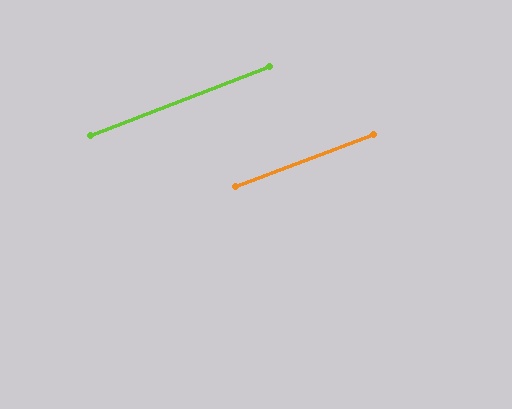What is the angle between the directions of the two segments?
Approximately 1 degree.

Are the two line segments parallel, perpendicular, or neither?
Parallel — their directions differ by only 0.6°.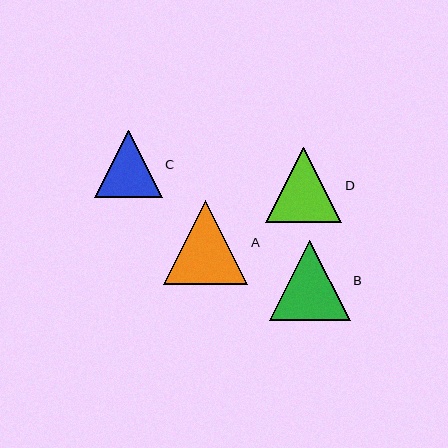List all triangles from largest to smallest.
From largest to smallest: A, B, D, C.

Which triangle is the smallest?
Triangle C is the smallest with a size of approximately 67 pixels.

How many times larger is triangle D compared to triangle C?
Triangle D is approximately 1.1 times the size of triangle C.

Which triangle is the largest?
Triangle A is the largest with a size of approximately 84 pixels.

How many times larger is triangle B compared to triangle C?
Triangle B is approximately 1.2 times the size of triangle C.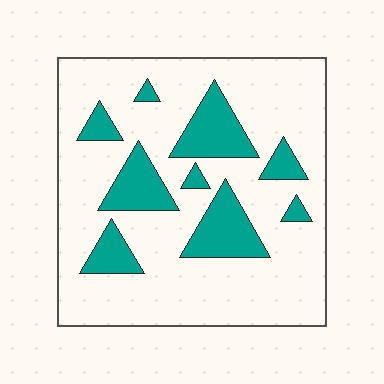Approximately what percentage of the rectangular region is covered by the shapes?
Approximately 20%.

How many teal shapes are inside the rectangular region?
9.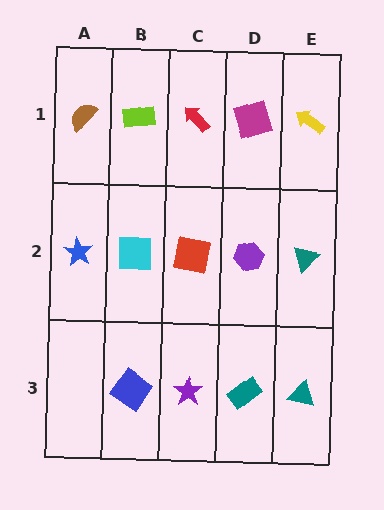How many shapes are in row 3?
4 shapes.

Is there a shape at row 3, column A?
No, that cell is empty.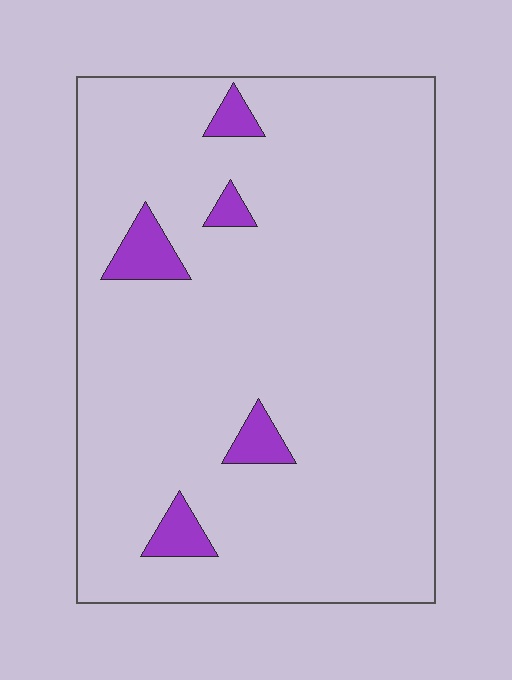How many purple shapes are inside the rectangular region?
5.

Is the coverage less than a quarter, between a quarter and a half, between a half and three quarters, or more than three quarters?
Less than a quarter.